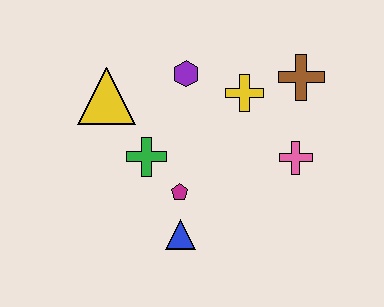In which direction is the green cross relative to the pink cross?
The green cross is to the left of the pink cross.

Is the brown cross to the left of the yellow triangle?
No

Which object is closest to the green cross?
The magenta pentagon is closest to the green cross.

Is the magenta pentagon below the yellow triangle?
Yes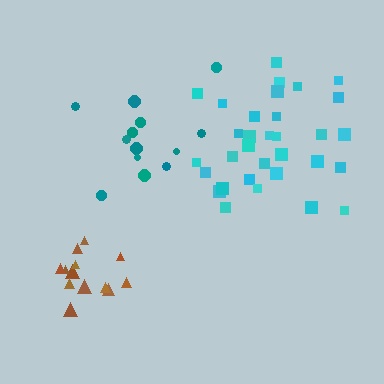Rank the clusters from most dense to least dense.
brown, cyan, teal.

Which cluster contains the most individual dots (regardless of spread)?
Cyan (32).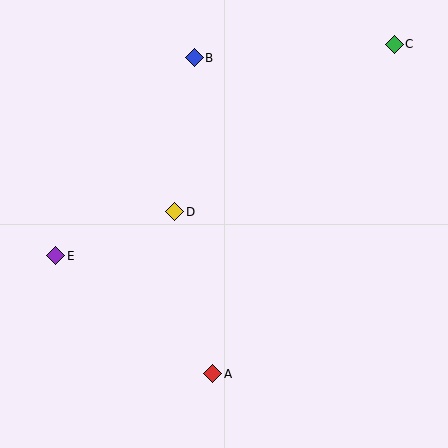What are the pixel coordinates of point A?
Point A is at (213, 374).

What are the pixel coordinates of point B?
Point B is at (194, 58).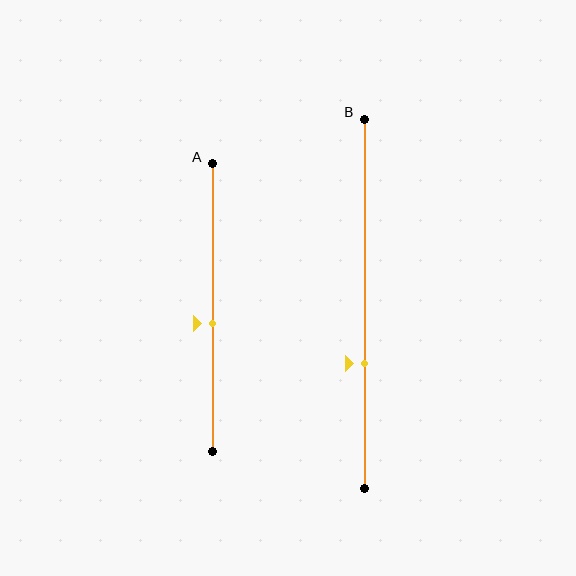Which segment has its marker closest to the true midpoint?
Segment A has its marker closest to the true midpoint.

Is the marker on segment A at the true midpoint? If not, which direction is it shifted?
No, the marker on segment A is shifted downward by about 5% of the segment length.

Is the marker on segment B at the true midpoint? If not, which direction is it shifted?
No, the marker on segment B is shifted downward by about 16% of the segment length.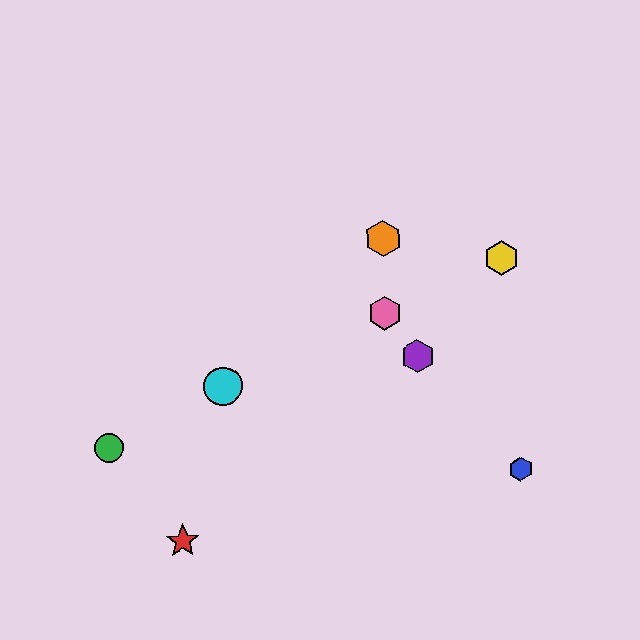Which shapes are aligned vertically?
The orange hexagon, the pink hexagon are aligned vertically.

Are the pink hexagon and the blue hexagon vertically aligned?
No, the pink hexagon is at x≈385 and the blue hexagon is at x≈521.